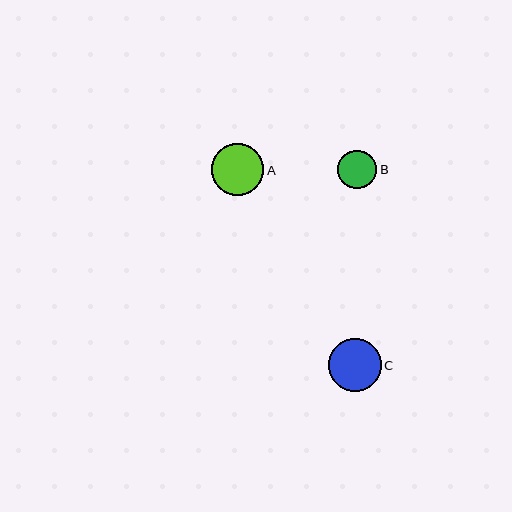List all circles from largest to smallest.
From largest to smallest: C, A, B.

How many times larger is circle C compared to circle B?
Circle C is approximately 1.4 times the size of circle B.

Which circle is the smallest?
Circle B is the smallest with a size of approximately 39 pixels.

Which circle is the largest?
Circle C is the largest with a size of approximately 53 pixels.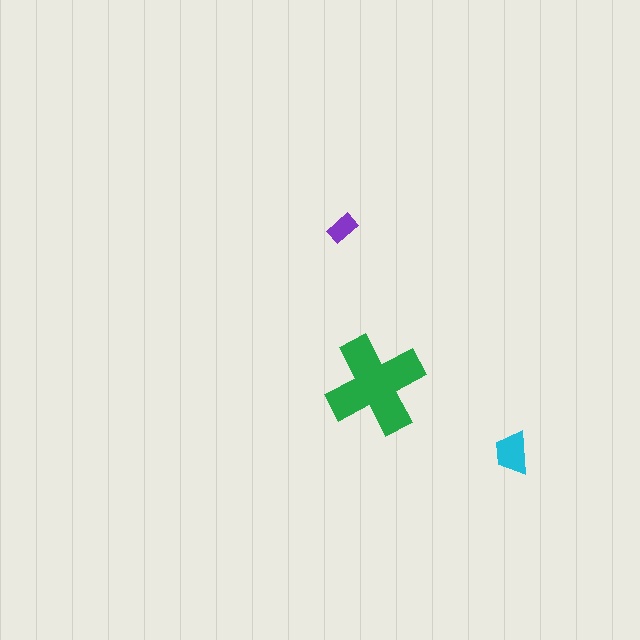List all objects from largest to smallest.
The green cross, the cyan trapezoid, the purple rectangle.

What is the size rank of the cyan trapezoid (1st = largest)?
2nd.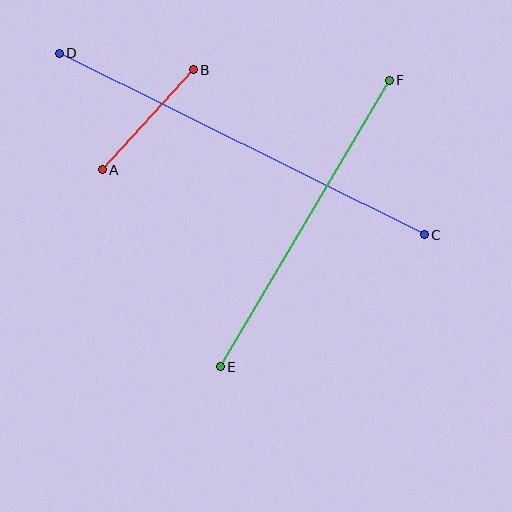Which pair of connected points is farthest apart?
Points C and D are farthest apart.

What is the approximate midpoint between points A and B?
The midpoint is at approximately (148, 120) pixels.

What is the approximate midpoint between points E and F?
The midpoint is at approximately (305, 223) pixels.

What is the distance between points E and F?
The distance is approximately 333 pixels.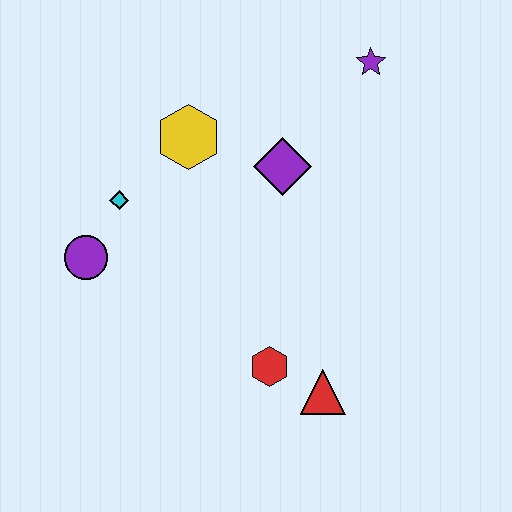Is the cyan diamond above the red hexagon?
Yes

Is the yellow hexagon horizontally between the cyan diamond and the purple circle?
No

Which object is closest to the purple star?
The purple diamond is closest to the purple star.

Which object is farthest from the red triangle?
The purple star is farthest from the red triangle.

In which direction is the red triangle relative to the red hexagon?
The red triangle is to the right of the red hexagon.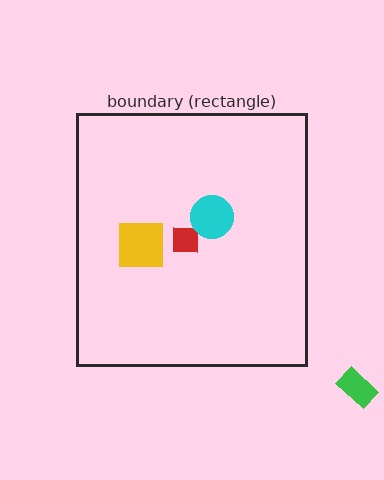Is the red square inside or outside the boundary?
Inside.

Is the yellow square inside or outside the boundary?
Inside.